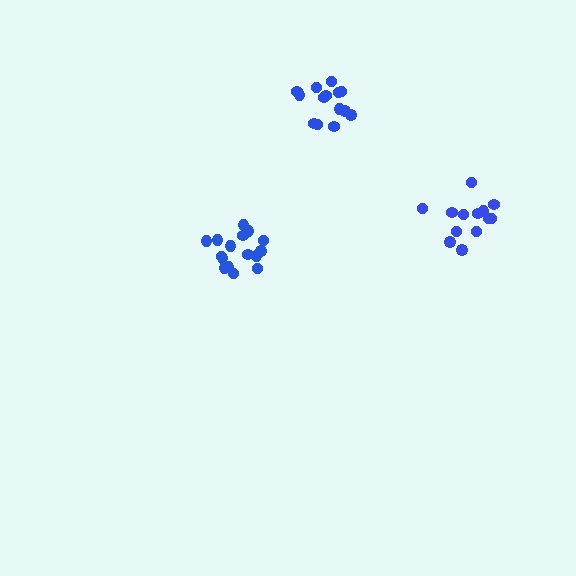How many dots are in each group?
Group 1: 13 dots, Group 2: 16 dots, Group 3: 14 dots (43 total).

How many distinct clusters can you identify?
There are 3 distinct clusters.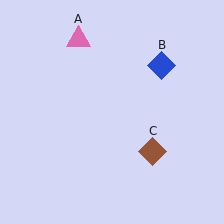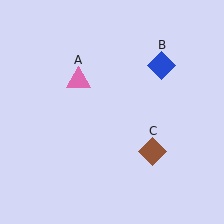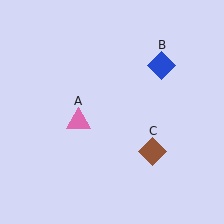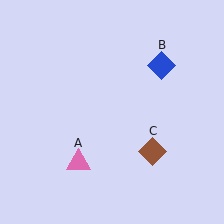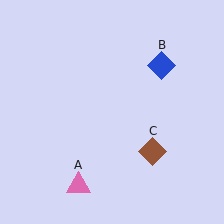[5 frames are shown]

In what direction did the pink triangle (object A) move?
The pink triangle (object A) moved down.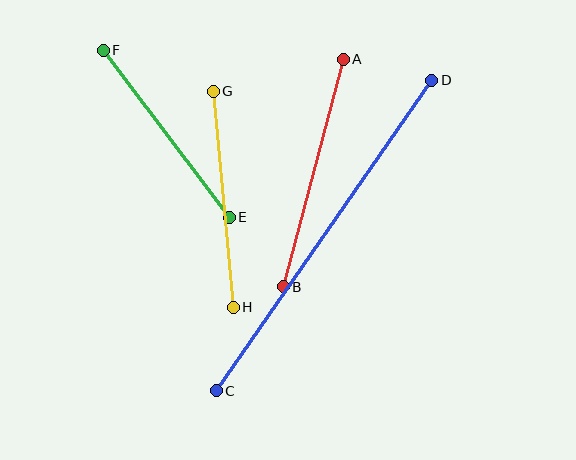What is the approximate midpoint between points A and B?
The midpoint is at approximately (313, 173) pixels.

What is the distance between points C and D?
The distance is approximately 378 pixels.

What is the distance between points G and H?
The distance is approximately 217 pixels.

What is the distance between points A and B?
The distance is approximately 235 pixels.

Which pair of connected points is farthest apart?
Points C and D are farthest apart.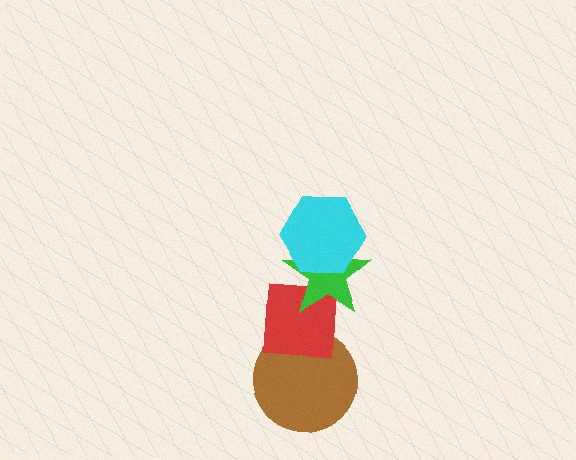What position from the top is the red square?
The red square is 3rd from the top.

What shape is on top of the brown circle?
The red square is on top of the brown circle.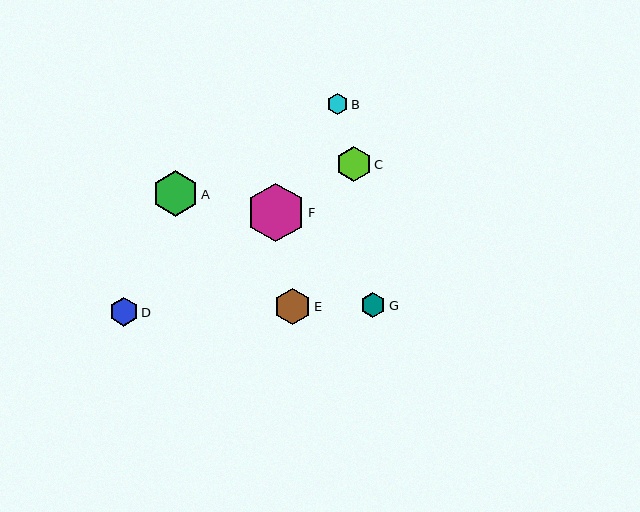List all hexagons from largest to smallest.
From largest to smallest: F, A, E, C, D, G, B.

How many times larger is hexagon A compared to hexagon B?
Hexagon A is approximately 2.2 times the size of hexagon B.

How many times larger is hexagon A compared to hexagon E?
Hexagon A is approximately 1.2 times the size of hexagon E.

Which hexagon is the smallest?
Hexagon B is the smallest with a size of approximately 21 pixels.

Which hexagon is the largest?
Hexagon F is the largest with a size of approximately 59 pixels.